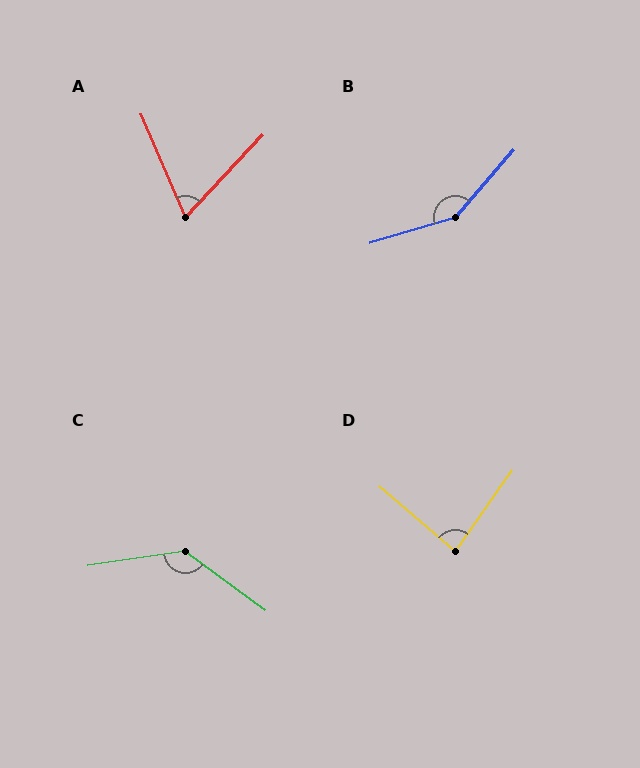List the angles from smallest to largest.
A (66°), D (85°), C (135°), B (147°).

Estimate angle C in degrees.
Approximately 135 degrees.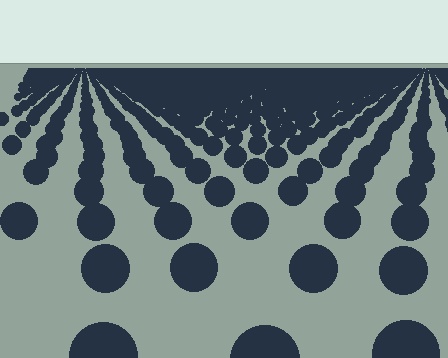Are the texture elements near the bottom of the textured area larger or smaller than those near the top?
Larger. Near the bottom, elements are closer to the viewer and appear at a bigger on-screen size.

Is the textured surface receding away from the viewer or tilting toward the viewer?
The surface is receding away from the viewer. Texture elements get smaller and denser toward the top.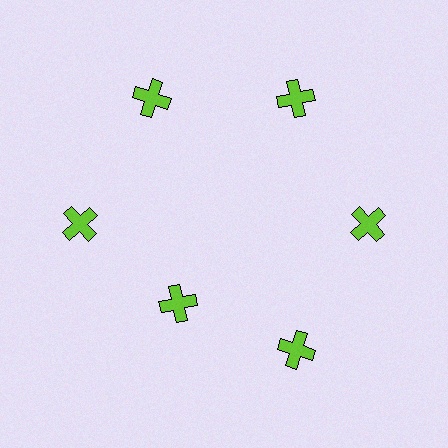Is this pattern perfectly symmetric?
No. The 6 lime crosses are arranged in a ring, but one element near the 7 o'clock position is pulled inward toward the center, breaking the 6-fold rotational symmetry.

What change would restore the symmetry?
The symmetry would be restored by moving it outward, back onto the ring so that all 6 crosses sit at equal angles and equal distance from the center.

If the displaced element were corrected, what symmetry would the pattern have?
It would have 6-fold rotational symmetry — the pattern would map onto itself every 60 degrees.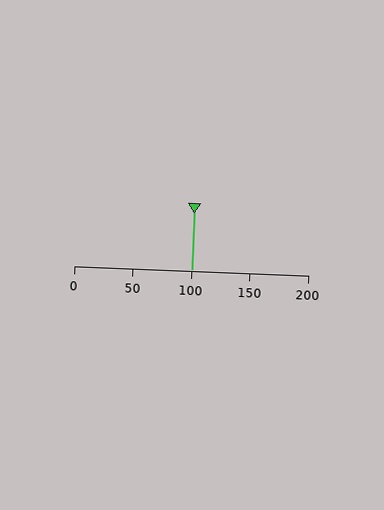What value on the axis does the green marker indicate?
The marker indicates approximately 100.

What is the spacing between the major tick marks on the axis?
The major ticks are spaced 50 apart.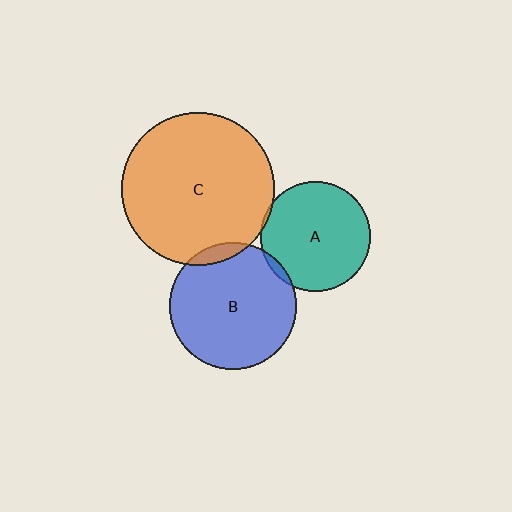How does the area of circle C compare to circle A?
Approximately 1.9 times.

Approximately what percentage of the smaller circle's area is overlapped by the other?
Approximately 5%.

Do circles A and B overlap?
Yes.